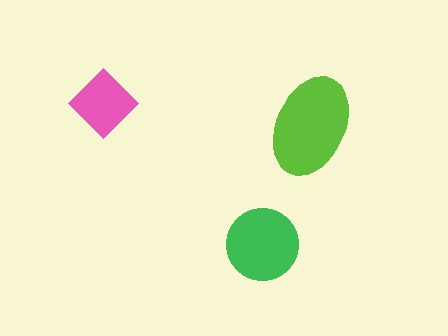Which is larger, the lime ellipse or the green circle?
The lime ellipse.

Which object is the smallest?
The pink diamond.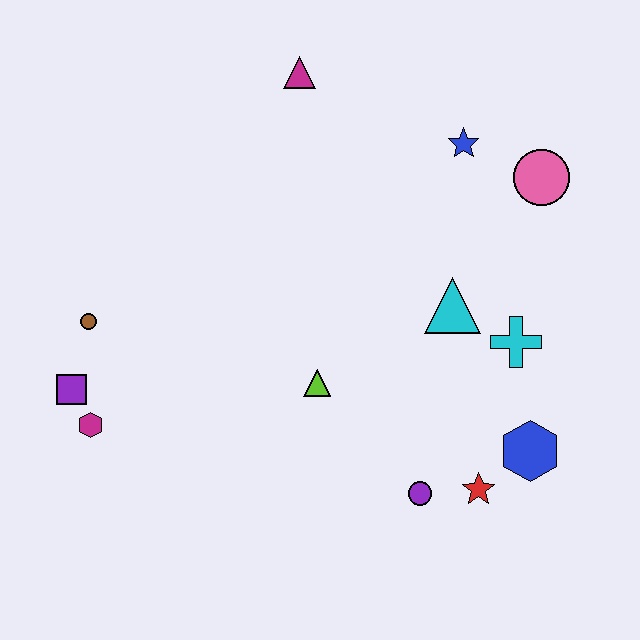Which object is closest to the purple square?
The magenta hexagon is closest to the purple square.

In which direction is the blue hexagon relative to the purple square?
The blue hexagon is to the right of the purple square.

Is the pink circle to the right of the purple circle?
Yes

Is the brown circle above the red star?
Yes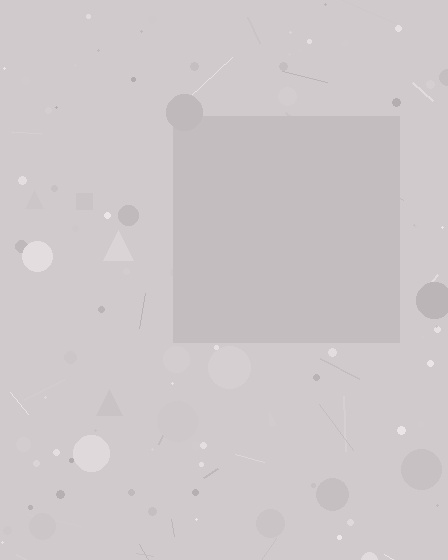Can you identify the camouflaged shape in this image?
The camouflaged shape is a square.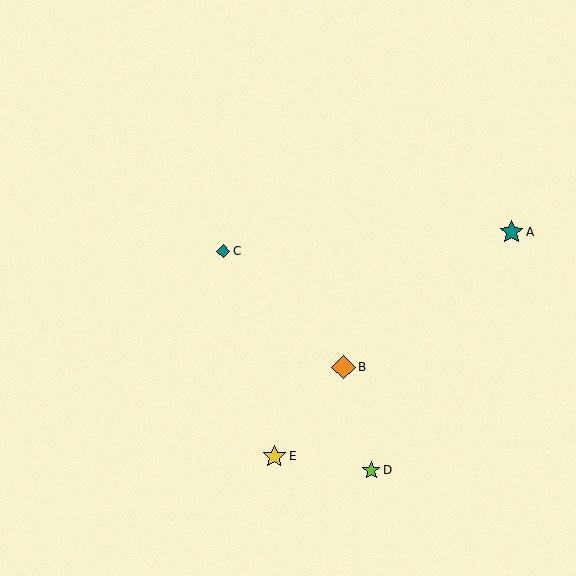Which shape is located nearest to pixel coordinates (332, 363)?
The orange diamond (labeled B) at (344, 367) is nearest to that location.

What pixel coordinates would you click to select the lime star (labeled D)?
Click at (371, 470) to select the lime star D.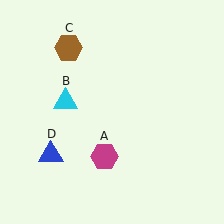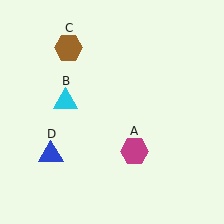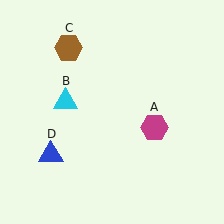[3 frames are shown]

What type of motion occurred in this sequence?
The magenta hexagon (object A) rotated counterclockwise around the center of the scene.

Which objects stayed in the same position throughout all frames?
Cyan triangle (object B) and brown hexagon (object C) and blue triangle (object D) remained stationary.